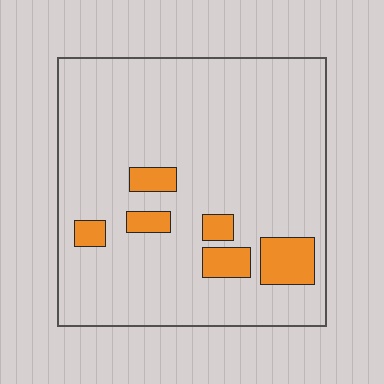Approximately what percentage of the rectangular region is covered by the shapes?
Approximately 10%.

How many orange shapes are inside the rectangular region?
6.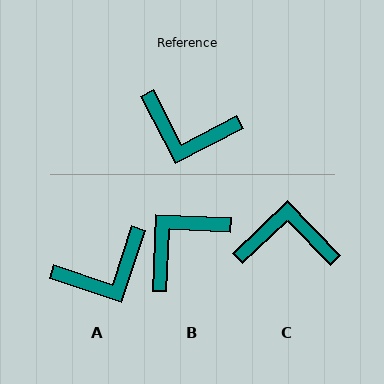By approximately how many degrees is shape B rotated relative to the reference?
Approximately 120 degrees clockwise.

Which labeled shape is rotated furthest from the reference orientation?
C, about 164 degrees away.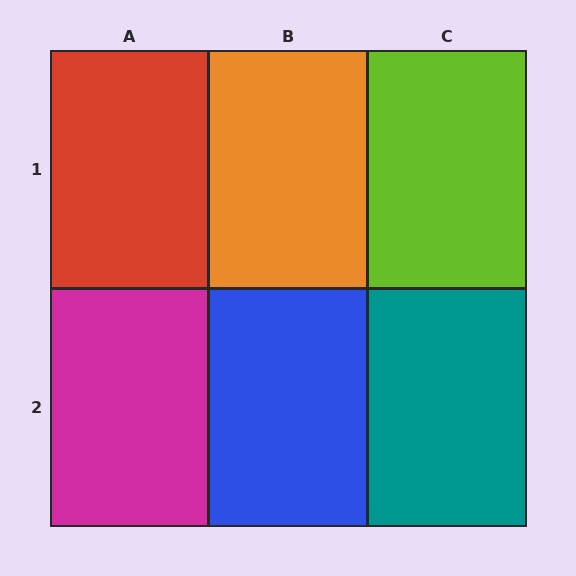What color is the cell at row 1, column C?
Lime.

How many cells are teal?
1 cell is teal.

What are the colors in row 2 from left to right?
Magenta, blue, teal.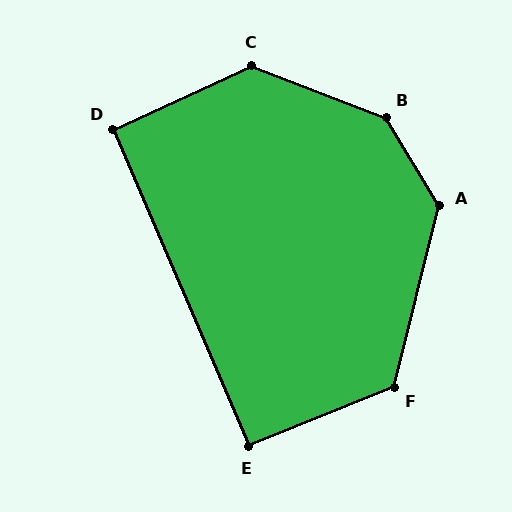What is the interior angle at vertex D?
Approximately 92 degrees (approximately right).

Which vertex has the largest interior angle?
B, at approximately 142 degrees.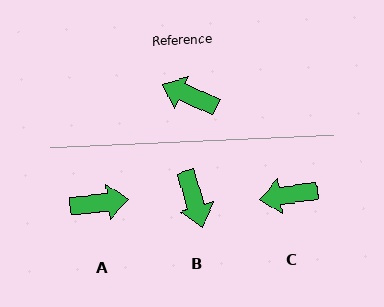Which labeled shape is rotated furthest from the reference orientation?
A, about 150 degrees away.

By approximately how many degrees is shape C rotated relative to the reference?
Approximately 32 degrees counter-clockwise.